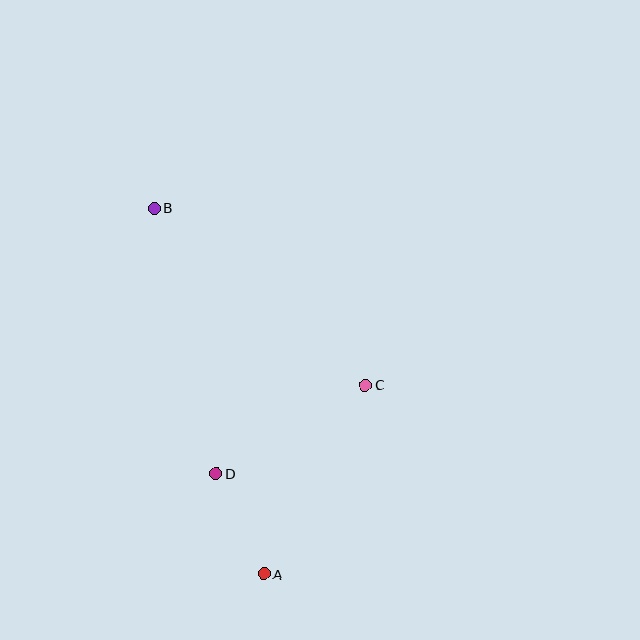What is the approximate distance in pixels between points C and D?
The distance between C and D is approximately 174 pixels.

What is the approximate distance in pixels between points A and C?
The distance between A and C is approximately 214 pixels.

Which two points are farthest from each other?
Points A and B are farthest from each other.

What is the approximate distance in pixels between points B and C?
The distance between B and C is approximately 275 pixels.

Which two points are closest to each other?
Points A and D are closest to each other.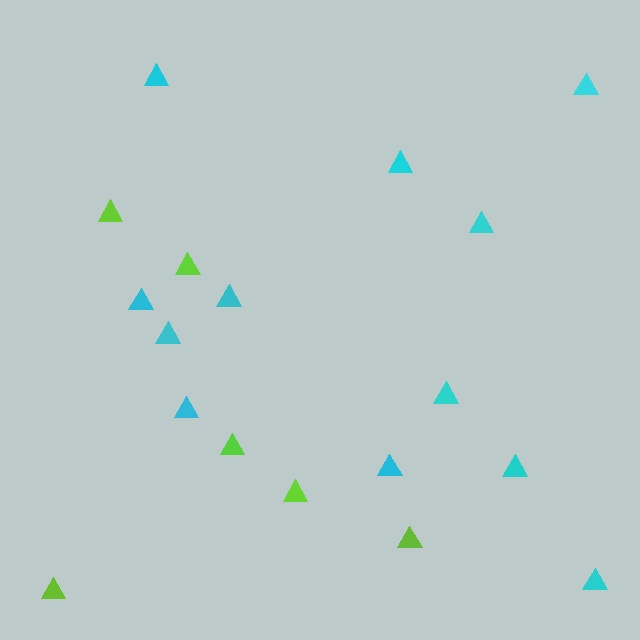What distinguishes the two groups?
There are 2 groups: one group of lime triangles (6) and one group of cyan triangles (12).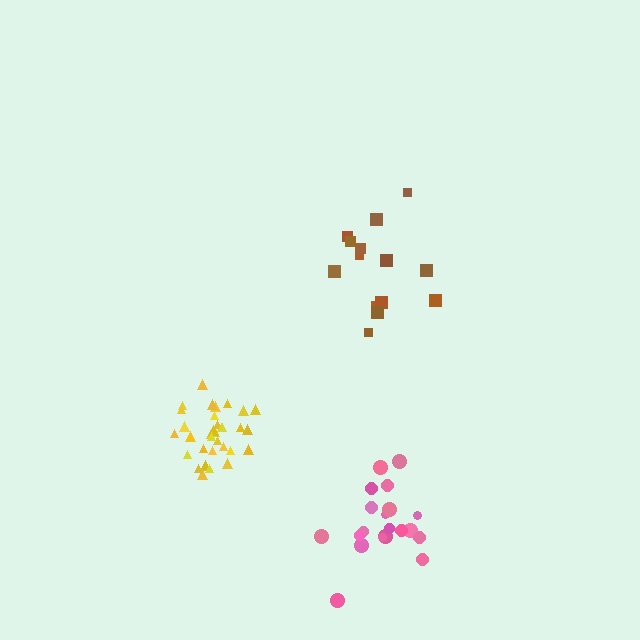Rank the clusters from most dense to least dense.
yellow, pink, brown.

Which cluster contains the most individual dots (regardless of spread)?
Yellow (33).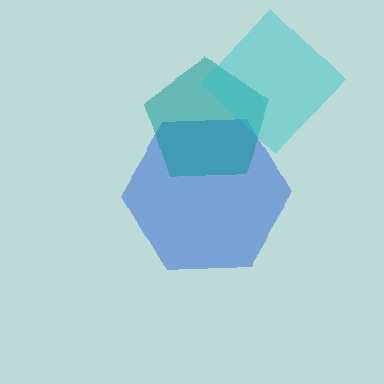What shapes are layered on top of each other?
The layered shapes are: a blue hexagon, a teal pentagon, a cyan diamond.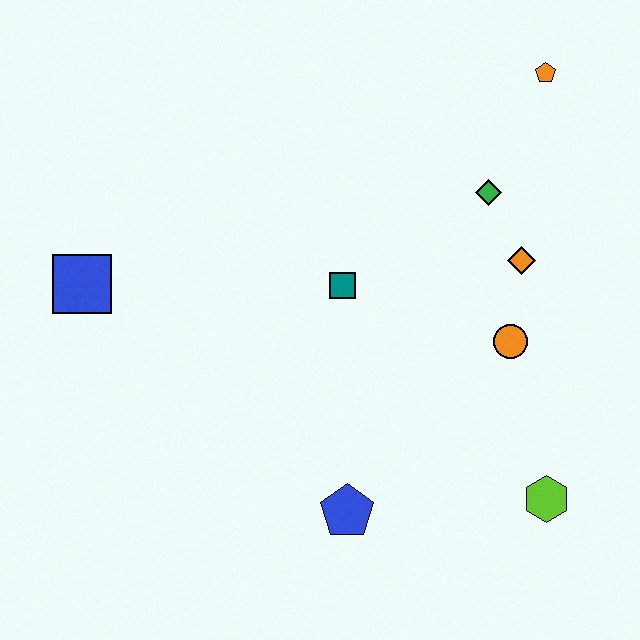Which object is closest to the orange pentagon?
The green diamond is closest to the orange pentagon.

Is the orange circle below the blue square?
Yes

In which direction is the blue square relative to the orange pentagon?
The blue square is to the left of the orange pentagon.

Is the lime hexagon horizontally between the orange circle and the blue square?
No